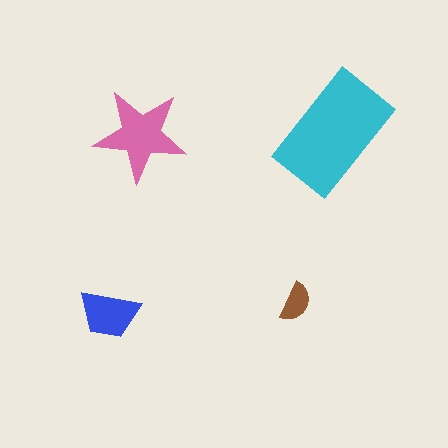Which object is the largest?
The cyan rectangle.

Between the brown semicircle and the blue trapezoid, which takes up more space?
The blue trapezoid.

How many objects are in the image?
There are 4 objects in the image.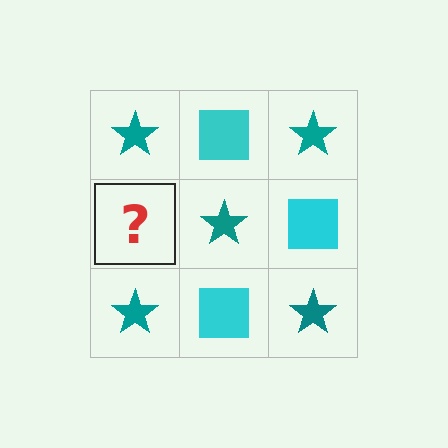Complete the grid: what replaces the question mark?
The question mark should be replaced with a cyan square.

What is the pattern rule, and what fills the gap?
The rule is that it alternates teal star and cyan square in a checkerboard pattern. The gap should be filled with a cyan square.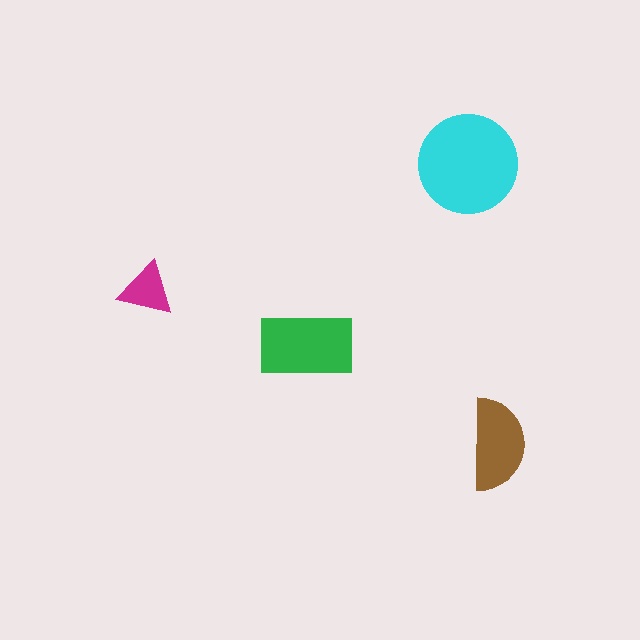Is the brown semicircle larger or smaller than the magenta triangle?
Larger.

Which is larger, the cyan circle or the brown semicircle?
The cyan circle.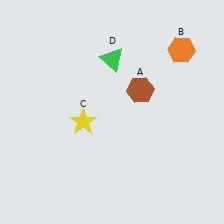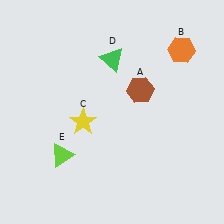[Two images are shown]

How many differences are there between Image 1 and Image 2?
There is 1 difference between the two images.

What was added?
A lime triangle (E) was added in Image 2.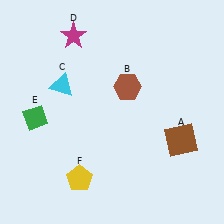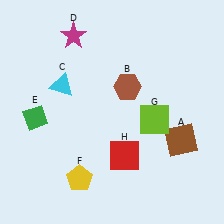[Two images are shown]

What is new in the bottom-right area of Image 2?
A lime square (G) was added in the bottom-right area of Image 2.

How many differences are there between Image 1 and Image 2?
There are 2 differences between the two images.